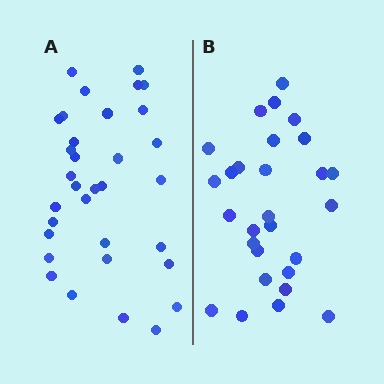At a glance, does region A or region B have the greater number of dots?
Region A (the left region) has more dots.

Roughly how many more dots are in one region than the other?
Region A has about 5 more dots than region B.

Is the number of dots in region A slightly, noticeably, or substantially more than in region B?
Region A has only slightly more — the two regions are fairly close. The ratio is roughly 1.2 to 1.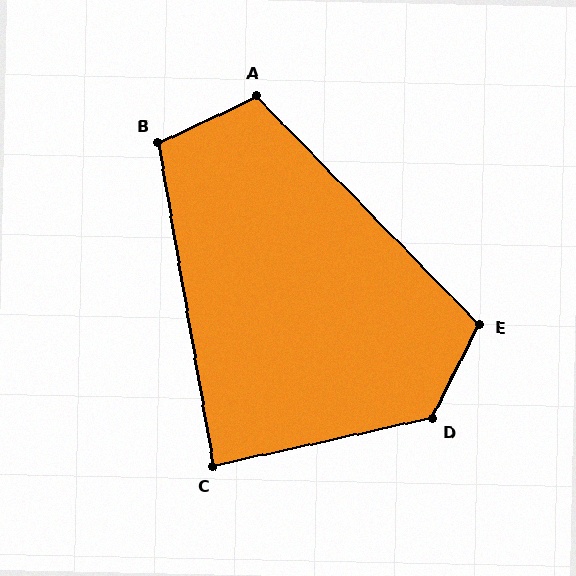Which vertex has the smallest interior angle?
C, at approximately 87 degrees.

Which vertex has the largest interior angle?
D, at approximately 129 degrees.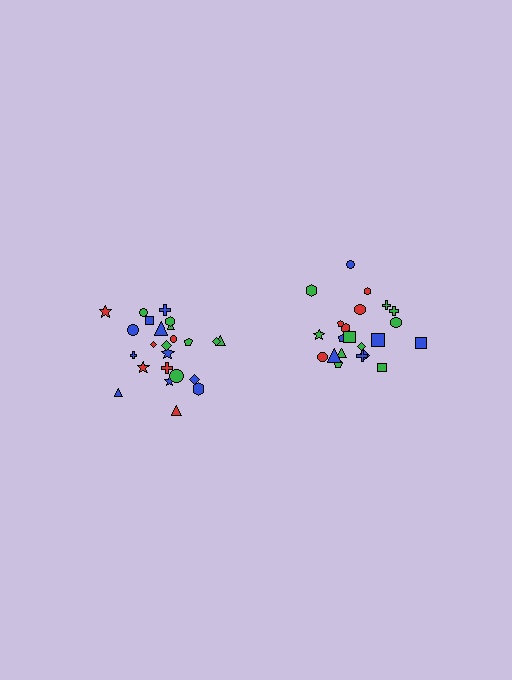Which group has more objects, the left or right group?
The left group.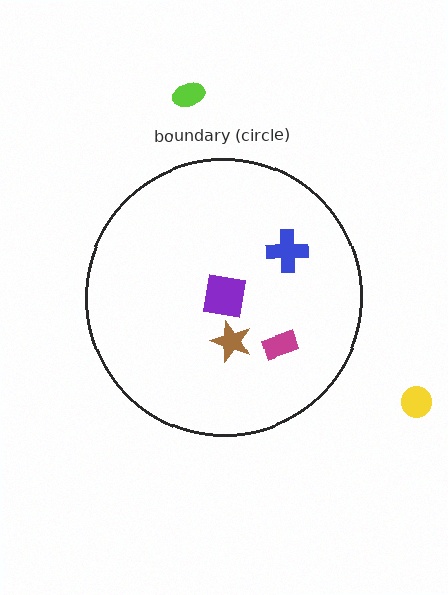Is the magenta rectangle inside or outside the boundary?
Inside.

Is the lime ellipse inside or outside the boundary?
Outside.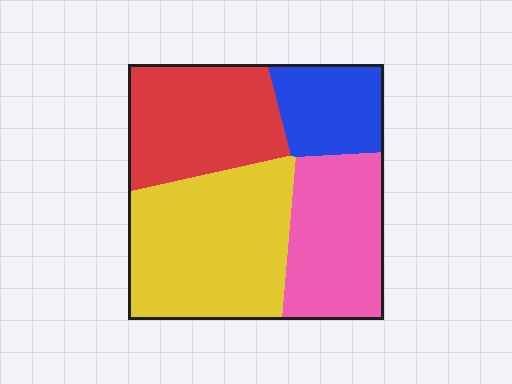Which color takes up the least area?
Blue, at roughly 15%.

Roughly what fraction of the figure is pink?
Pink covers around 25% of the figure.